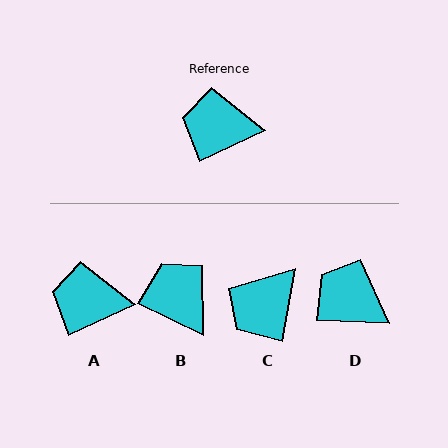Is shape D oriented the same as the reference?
No, it is off by about 27 degrees.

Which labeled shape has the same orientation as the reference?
A.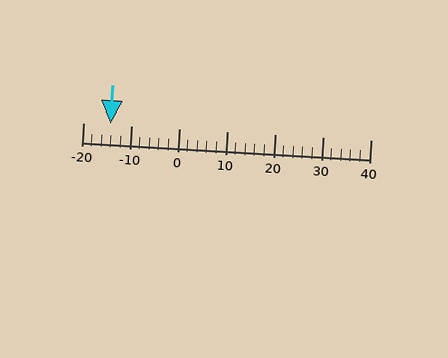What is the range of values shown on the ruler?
The ruler shows values from -20 to 40.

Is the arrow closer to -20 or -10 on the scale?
The arrow is closer to -10.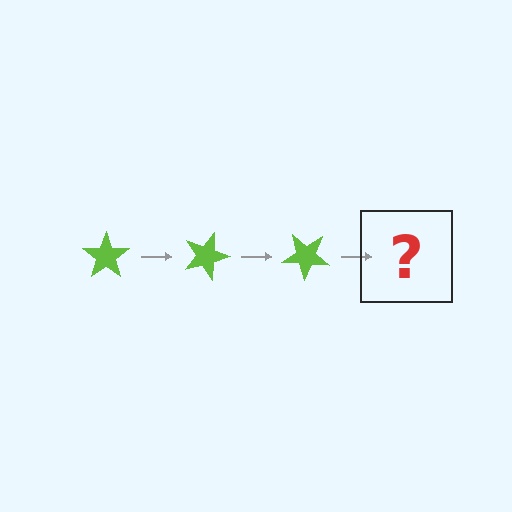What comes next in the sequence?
The next element should be a lime star rotated 60 degrees.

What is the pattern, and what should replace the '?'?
The pattern is that the star rotates 20 degrees each step. The '?' should be a lime star rotated 60 degrees.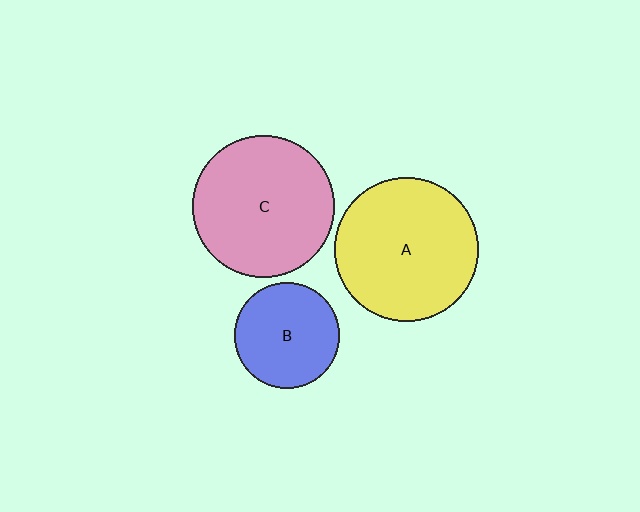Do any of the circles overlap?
No, none of the circles overlap.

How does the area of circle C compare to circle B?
Approximately 1.8 times.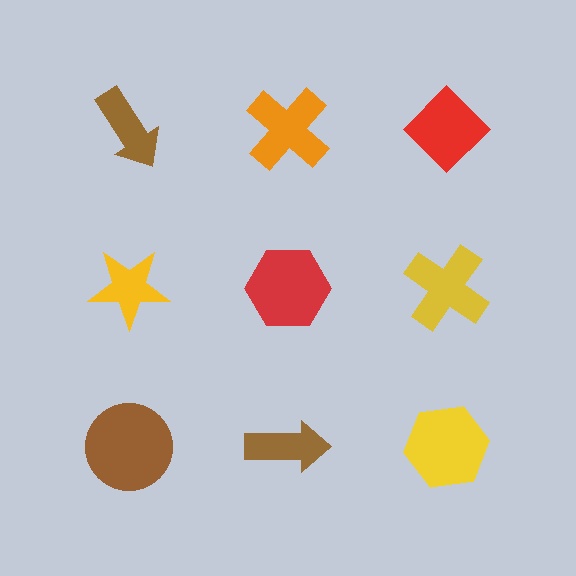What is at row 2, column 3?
A yellow cross.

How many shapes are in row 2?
3 shapes.